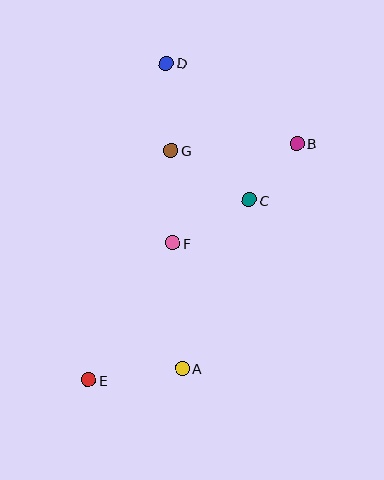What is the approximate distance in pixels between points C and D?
The distance between C and D is approximately 160 pixels.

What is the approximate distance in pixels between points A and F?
The distance between A and F is approximately 126 pixels.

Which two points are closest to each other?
Points B and C are closest to each other.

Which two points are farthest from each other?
Points D and E are farthest from each other.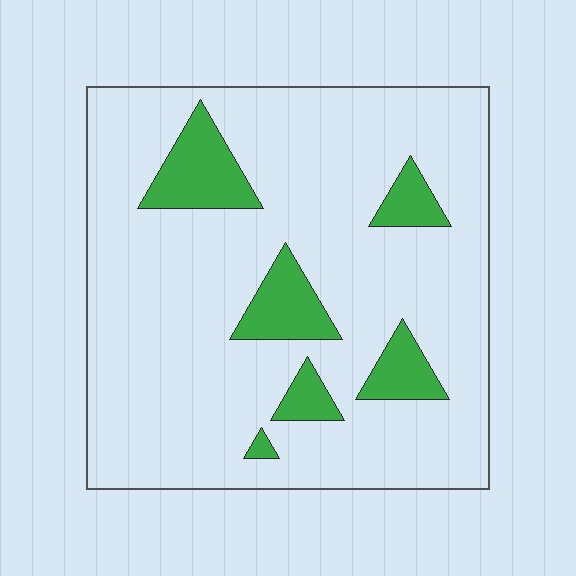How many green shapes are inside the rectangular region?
6.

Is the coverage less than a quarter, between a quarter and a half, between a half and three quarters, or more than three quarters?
Less than a quarter.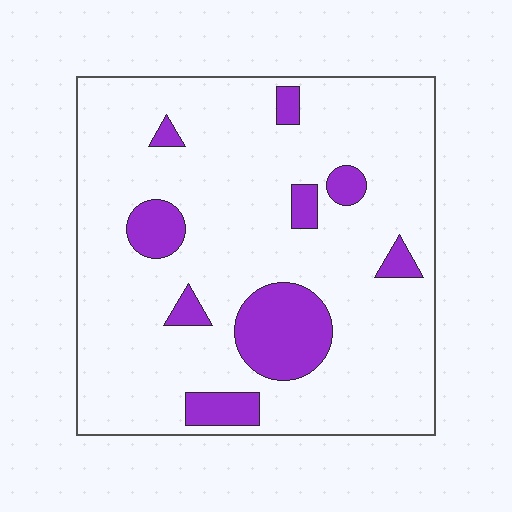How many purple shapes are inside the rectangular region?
9.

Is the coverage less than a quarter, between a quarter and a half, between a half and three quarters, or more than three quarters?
Less than a quarter.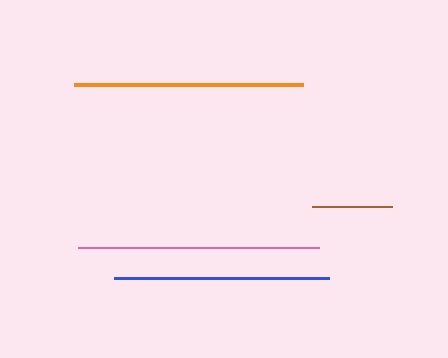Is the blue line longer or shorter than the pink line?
The pink line is longer than the blue line.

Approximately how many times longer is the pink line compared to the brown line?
The pink line is approximately 3.0 times the length of the brown line.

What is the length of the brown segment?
The brown segment is approximately 80 pixels long.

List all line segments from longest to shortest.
From longest to shortest: pink, orange, blue, brown.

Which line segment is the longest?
The pink line is the longest at approximately 241 pixels.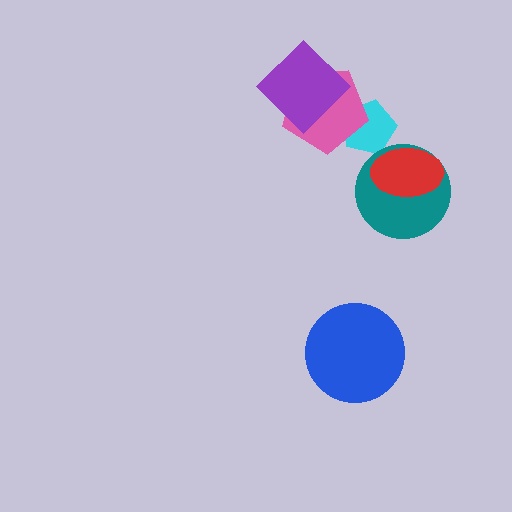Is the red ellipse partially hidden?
No, no other shape covers it.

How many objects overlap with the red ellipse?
2 objects overlap with the red ellipse.